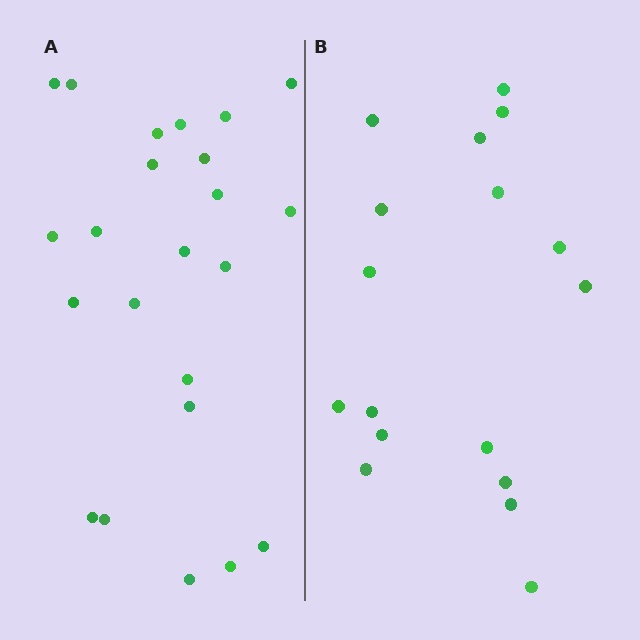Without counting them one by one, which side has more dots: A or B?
Region A (the left region) has more dots.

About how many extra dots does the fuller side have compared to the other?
Region A has about 6 more dots than region B.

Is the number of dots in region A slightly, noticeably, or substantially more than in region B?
Region A has noticeably more, but not dramatically so. The ratio is roughly 1.4 to 1.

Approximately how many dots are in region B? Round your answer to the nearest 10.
About 20 dots. (The exact count is 17, which rounds to 20.)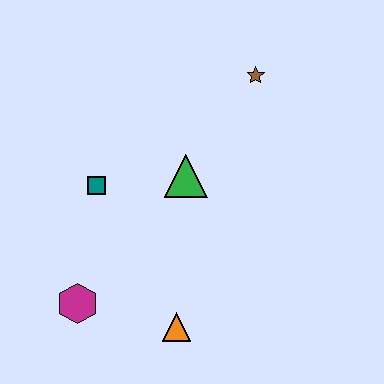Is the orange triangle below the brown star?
Yes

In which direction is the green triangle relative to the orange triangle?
The green triangle is above the orange triangle.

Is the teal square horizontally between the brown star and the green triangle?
No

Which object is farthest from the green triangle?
The magenta hexagon is farthest from the green triangle.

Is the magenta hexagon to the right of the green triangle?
No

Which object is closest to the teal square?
The green triangle is closest to the teal square.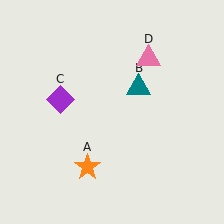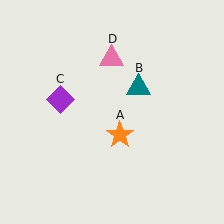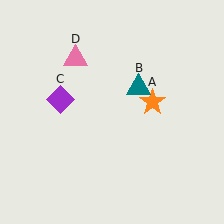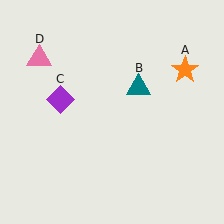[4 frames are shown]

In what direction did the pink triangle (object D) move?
The pink triangle (object D) moved left.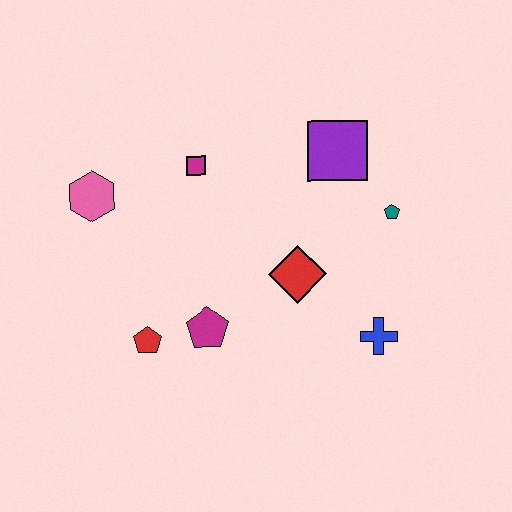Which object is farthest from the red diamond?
The pink hexagon is farthest from the red diamond.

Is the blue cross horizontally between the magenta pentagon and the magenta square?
No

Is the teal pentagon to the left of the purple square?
No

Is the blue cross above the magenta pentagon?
No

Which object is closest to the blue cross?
The red diamond is closest to the blue cross.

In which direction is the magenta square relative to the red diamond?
The magenta square is above the red diamond.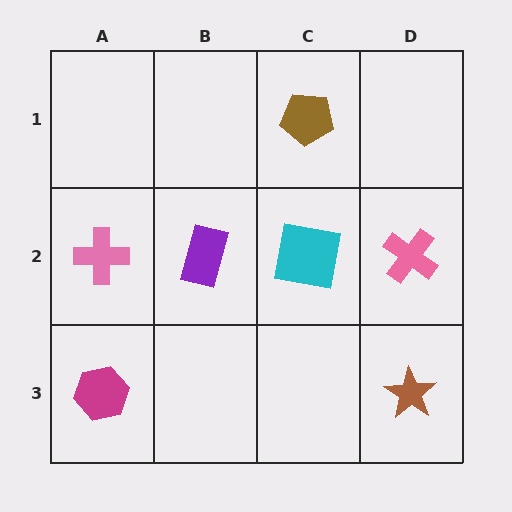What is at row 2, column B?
A purple rectangle.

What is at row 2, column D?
A pink cross.